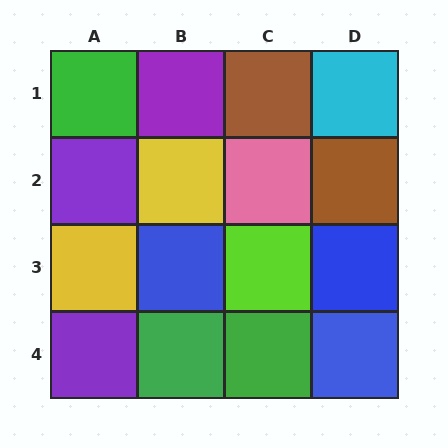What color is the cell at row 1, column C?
Brown.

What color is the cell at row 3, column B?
Blue.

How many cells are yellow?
2 cells are yellow.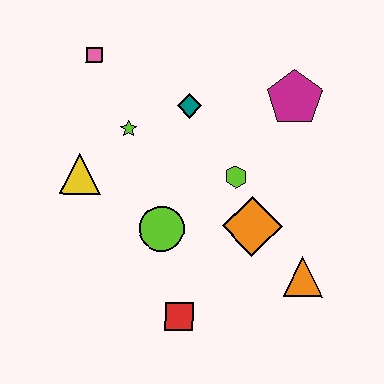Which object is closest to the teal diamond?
The lime star is closest to the teal diamond.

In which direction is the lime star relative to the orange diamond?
The lime star is to the left of the orange diamond.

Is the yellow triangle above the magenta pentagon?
No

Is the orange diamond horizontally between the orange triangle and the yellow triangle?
Yes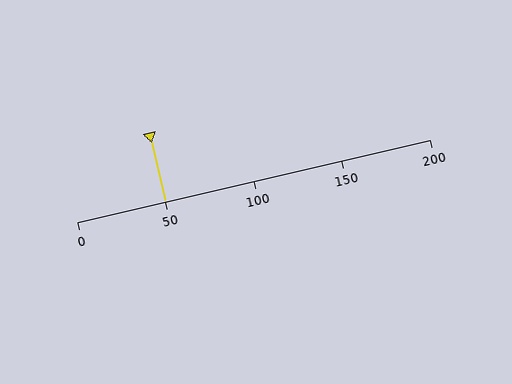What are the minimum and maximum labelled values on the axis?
The axis runs from 0 to 200.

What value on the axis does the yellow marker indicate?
The marker indicates approximately 50.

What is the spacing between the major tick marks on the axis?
The major ticks are spaced 50 apart.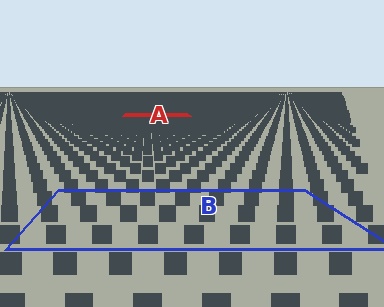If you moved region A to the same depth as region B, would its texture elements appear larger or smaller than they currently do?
They would appear larger. At a closer depth, the same texture elements are projected at a bigger on-screen size.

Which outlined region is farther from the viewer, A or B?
Region A is farther from the viewer — the texture elements inside it appear smaller and more densely packed.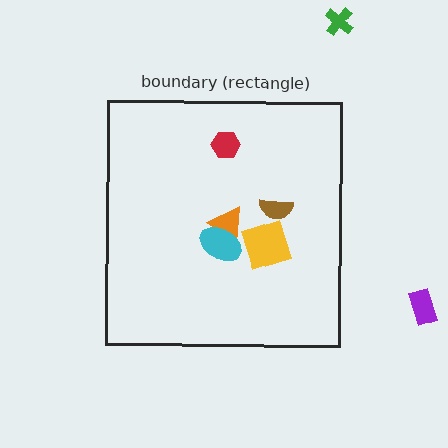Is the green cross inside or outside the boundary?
Outside.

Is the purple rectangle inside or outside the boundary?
Outside.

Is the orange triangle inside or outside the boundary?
Inside.